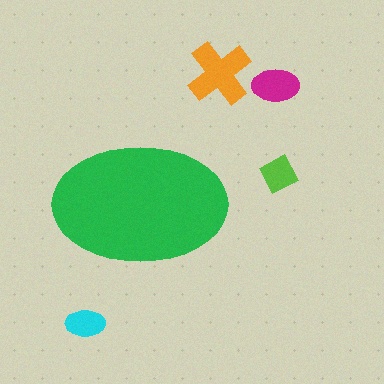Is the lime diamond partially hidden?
No, the lime diamond is fully visible.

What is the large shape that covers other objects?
A green ellipse.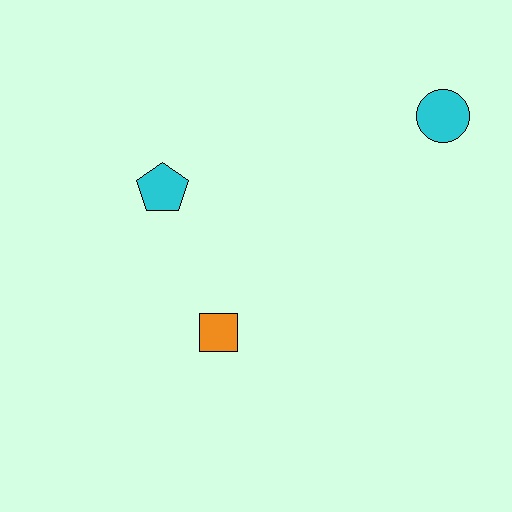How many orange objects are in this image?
There is 1 orange object.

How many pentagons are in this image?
There is 1 pentagon.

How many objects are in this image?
There are 3 objects.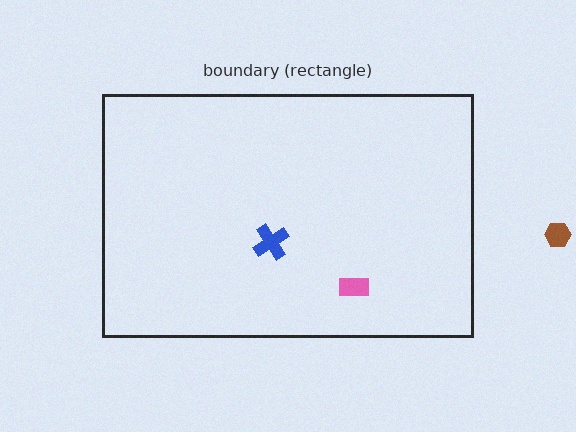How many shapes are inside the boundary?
2 inside, 1 outside.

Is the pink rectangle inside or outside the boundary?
Inside.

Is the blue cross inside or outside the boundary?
Inside.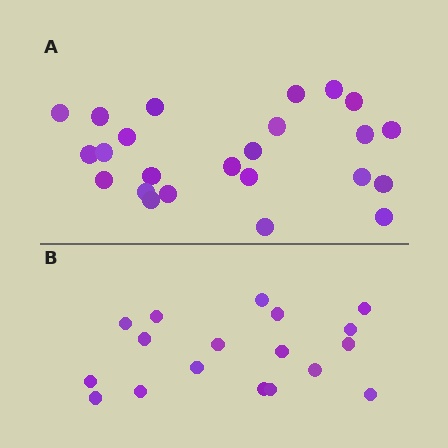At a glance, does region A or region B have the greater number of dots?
Region A (the top region) has more dots.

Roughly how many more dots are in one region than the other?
Region A has about 6 more dots than region B.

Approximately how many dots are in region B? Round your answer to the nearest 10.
About 20 dots. (The exact count is 18, which rounds to 20.)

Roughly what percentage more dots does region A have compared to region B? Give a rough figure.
About 35% more.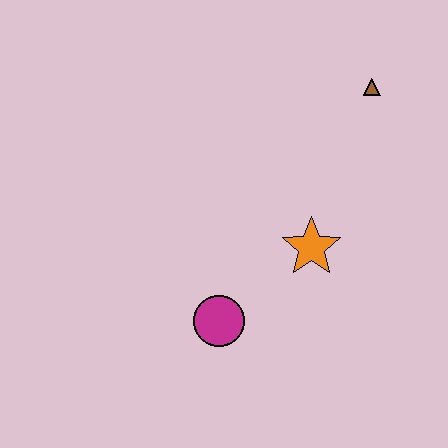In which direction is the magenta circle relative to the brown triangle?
The magenta circle is below the brown triangle.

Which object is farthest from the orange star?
The brown triangle is farthest from the orange star.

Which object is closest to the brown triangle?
The orange star is closest to the brown triangle.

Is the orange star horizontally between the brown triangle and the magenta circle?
Yes